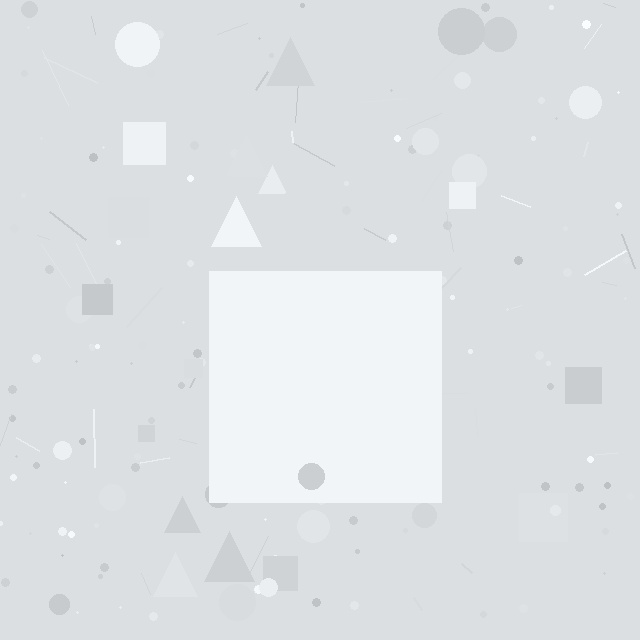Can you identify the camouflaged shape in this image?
The camouflaged shape is a square.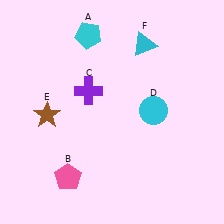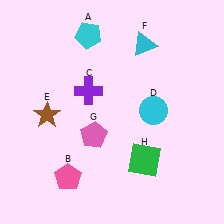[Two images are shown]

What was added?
A pink pentagon (G), a green square (H) were added in Image 2.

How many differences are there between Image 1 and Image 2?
There are 2 differences between the two images.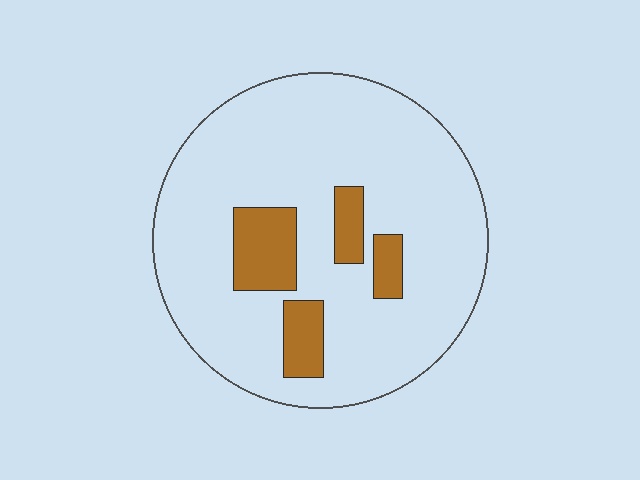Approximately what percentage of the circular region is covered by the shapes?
Approximately 15%.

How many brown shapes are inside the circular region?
4.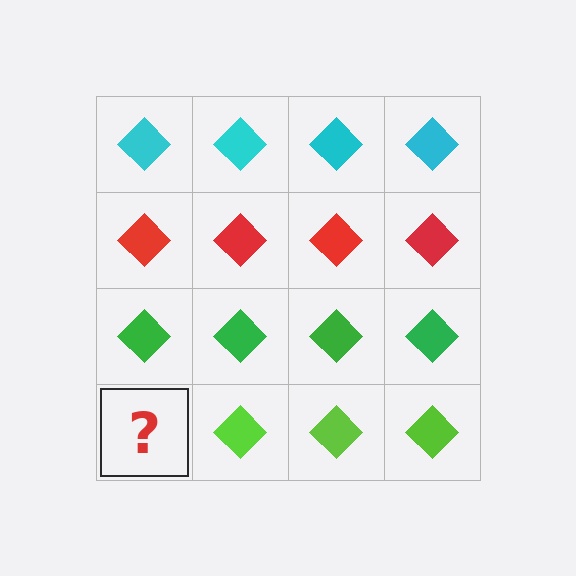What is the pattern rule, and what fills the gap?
The rule is that each row has a consistent color. The gap should be filled with a lime diamond.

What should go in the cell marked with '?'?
The missing cell should contain a lime diamond.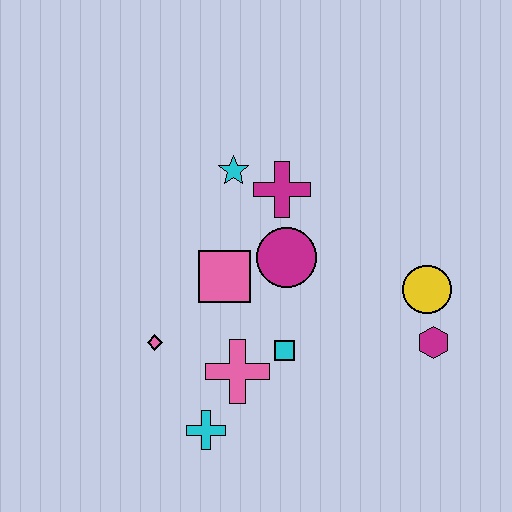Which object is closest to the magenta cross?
The cyan star is closest to the magenta cross.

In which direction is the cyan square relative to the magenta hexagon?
The cyan square is to the left of the magenta hexagon.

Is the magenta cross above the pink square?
Yes